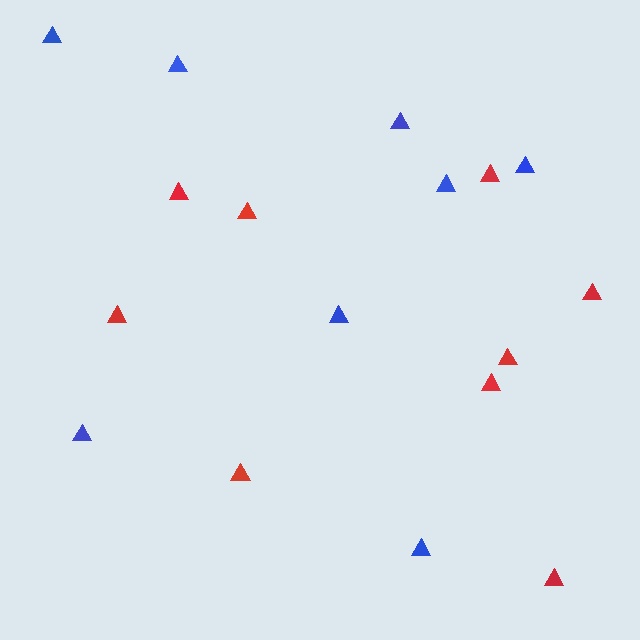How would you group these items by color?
There are 2 groups: one group of blue triangles (8) and one group of red triangles (9).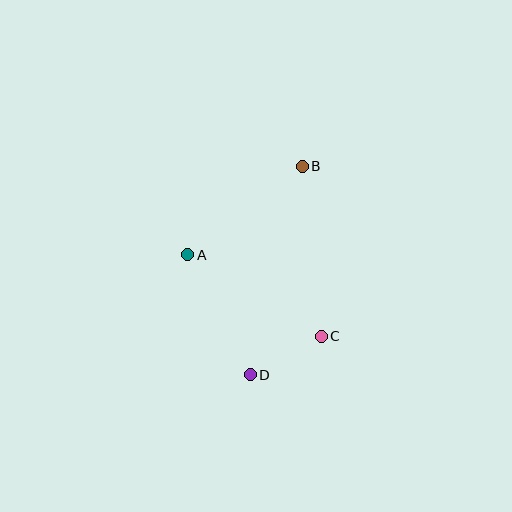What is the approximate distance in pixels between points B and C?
The distance between B and C is approximately 171 pixels.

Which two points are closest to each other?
Points C and D are closest to each other.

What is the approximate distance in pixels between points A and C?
The distance between A and C is approximately 156 pixels.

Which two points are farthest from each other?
Points B and D are farthest from each other.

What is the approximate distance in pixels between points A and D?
The distance between A and D is approximately 136 pixels.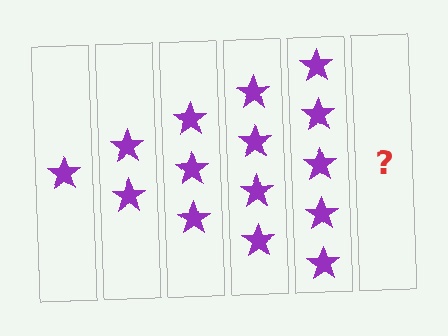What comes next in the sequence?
The next element should be 6 stars.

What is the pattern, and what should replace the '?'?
The pattern is that each step adds one more star. The '?' should be 6 stars.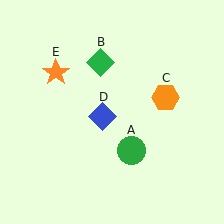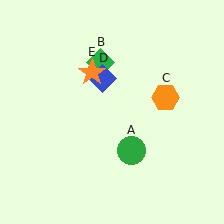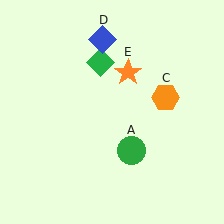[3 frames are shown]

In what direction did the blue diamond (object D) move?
The blue diamond (object D) moved up.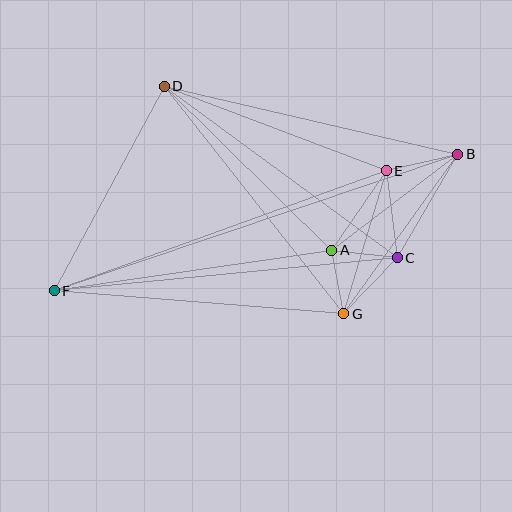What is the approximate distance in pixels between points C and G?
The distance between C and G is approximately 77 pixels.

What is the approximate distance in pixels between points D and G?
The distance between D and G is approximately 290 pixels.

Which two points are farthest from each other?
Points B and F are farthest from each other.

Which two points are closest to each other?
Points A and G are closest to each other.